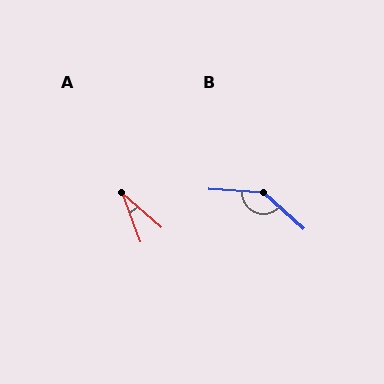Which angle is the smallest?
A, at approximately 28 degrees.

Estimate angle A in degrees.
Approximately 28 degrees.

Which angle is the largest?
B, at approximately 141 degrees.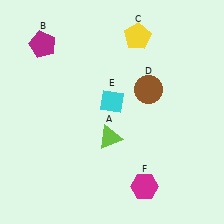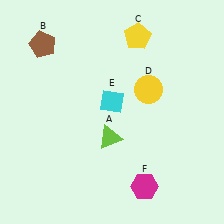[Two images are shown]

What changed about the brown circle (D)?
In Image 1, D is brown. In Image 2, it changed to yellow.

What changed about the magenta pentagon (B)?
In Image 1, B is magenta. In Image 2, it changed to brown.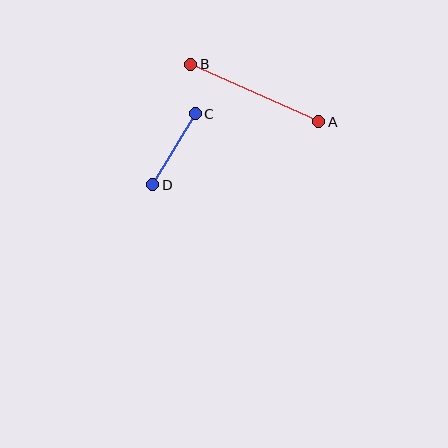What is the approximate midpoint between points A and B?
The midpoint is at approximately (255, 93) pixels.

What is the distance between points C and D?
The distance is approximately 83 pixels.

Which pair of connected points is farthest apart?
Points A and B are farthest apart.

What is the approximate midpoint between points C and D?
The midpoint is at approximately (174, 149) pixels.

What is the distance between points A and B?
The distance is approximately 140 pixels.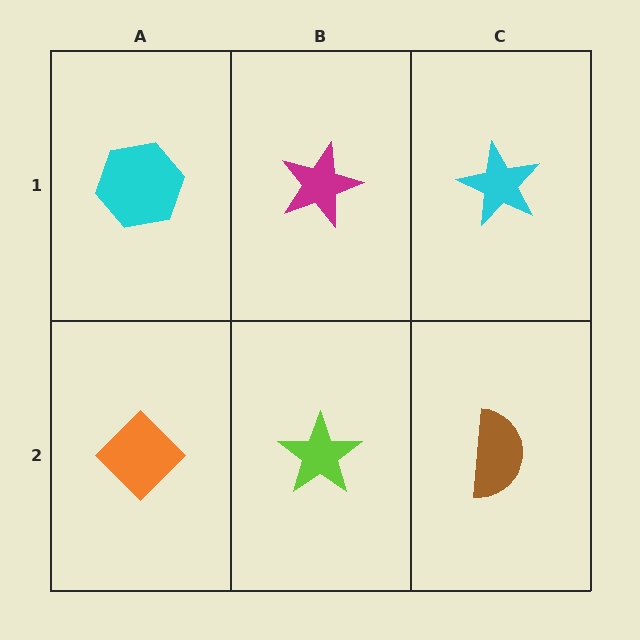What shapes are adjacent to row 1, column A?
An orange diamond (row 2, column A), a magenta star (row 1, column B).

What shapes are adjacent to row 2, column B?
A magenta star (row 1, column B), an orange diamond (row 2, column A), a brown semicircle (row 2, column C).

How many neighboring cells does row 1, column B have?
3.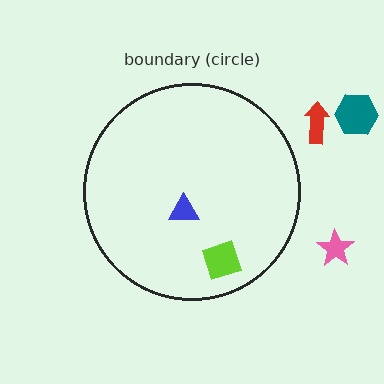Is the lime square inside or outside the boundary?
Inside.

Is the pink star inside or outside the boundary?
Outside.